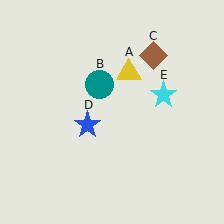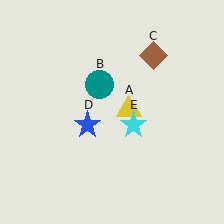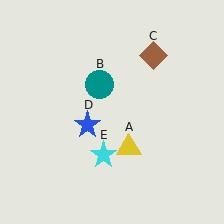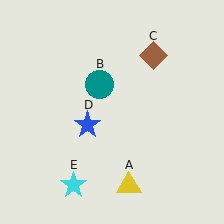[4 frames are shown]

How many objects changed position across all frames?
2 objects changed position: yellow triangle (object A), cyan star (object E).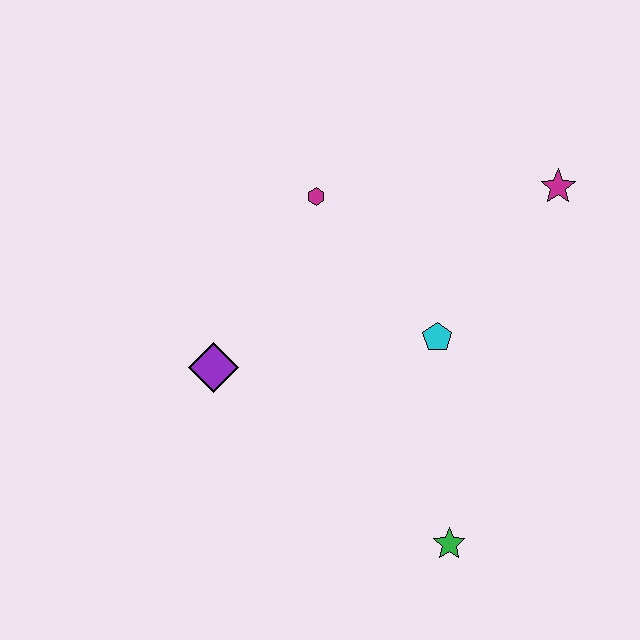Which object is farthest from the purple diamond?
The magenta star is farthest from the purple diamond.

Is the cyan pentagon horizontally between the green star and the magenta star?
No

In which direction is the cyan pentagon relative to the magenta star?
The cyan pentagon is below the magenta star.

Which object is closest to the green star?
The cyan pentagon is closest to the green star.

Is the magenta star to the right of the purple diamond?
Yes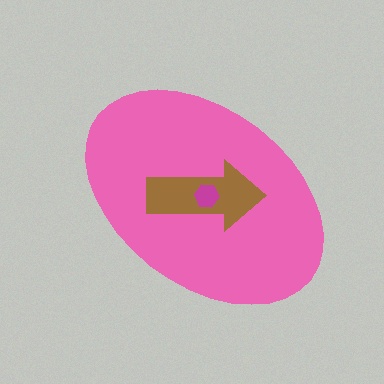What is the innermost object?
The magenta hexagon.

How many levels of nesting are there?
3.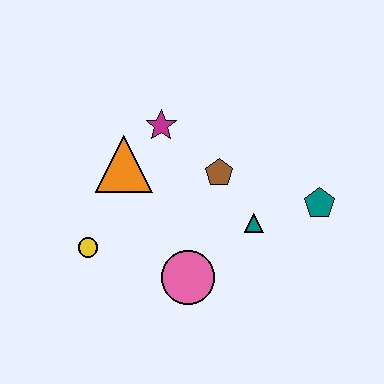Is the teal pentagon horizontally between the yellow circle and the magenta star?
No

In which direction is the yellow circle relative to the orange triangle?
The yellow circle is below the orange triangle.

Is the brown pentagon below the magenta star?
Yes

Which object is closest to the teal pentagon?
The teal triangle is closest to the teal pentagon.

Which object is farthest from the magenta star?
The teal pentagon is farthest from the magenta star.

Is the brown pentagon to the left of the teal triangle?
Yes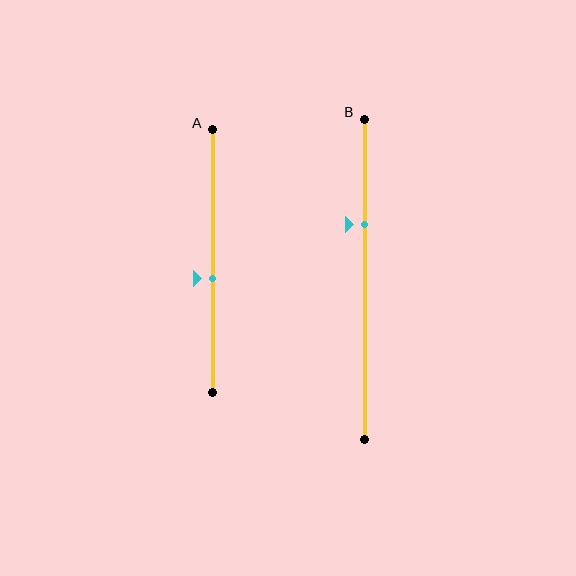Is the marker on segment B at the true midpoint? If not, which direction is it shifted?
No, the marker on segment B is shifted upward by about 17% of the segment length.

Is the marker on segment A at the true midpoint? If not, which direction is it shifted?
No, the marker on segment A is shifted downward by about 7% of the segment length.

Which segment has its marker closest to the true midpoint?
Segment A has its marker closest to the true midpoint.